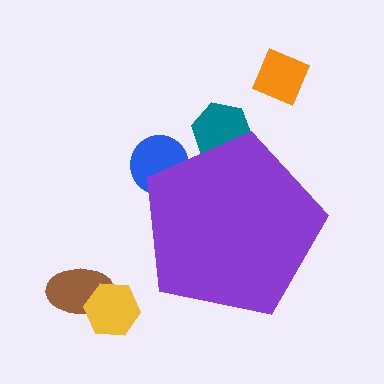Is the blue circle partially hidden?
Yes, the blue circle is partially hidden behind the purple pentagon.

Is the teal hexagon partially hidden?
Yes, the teal hexagon is partially hidden behind the purple pentagon.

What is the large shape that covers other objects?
A purple pentagon.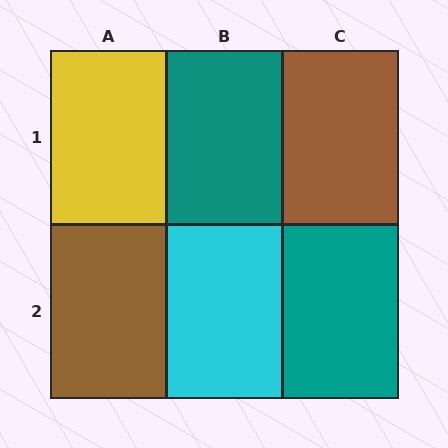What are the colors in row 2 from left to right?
Brown, cyan, teal.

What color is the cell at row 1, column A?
Yellow.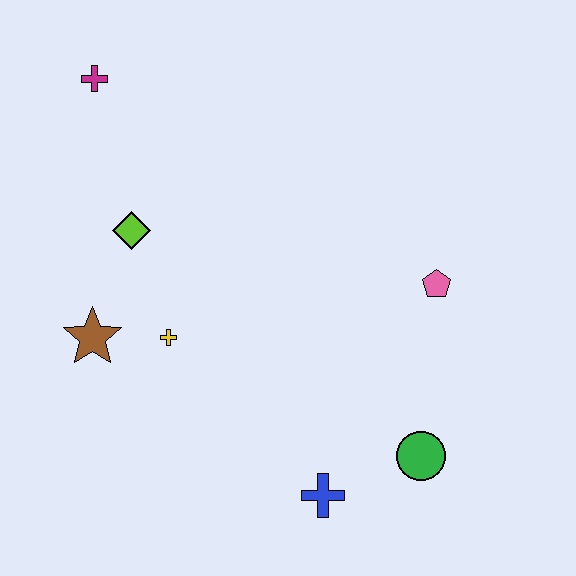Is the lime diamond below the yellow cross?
No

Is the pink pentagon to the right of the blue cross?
Yes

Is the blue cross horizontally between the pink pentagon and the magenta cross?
Yes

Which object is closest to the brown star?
The yellow cross is closest to the brown star.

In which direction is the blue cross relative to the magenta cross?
The blue cross is below the magenta cross.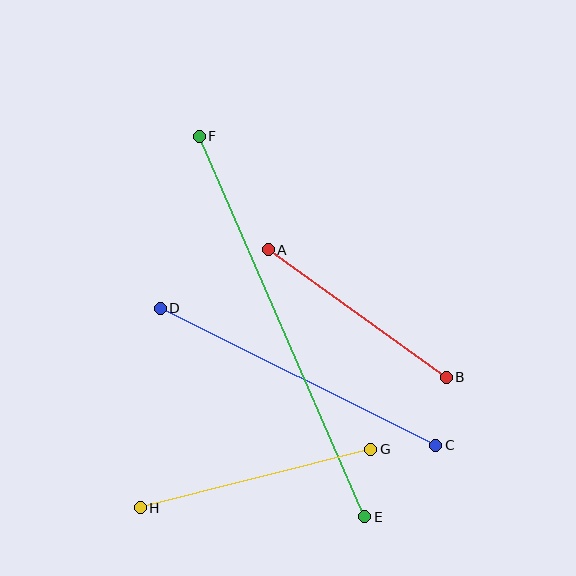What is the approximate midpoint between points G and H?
The midpoint is at approximately (255, 479) pixels.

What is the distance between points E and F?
The distance is approximately 415 pixels.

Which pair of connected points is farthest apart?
Points E and F are farthest apart.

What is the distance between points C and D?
The distance is approximately 308 pixels.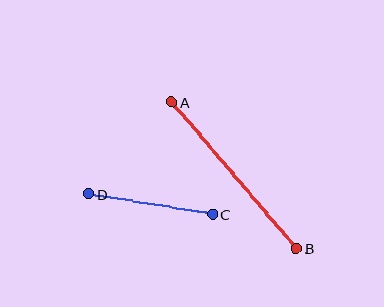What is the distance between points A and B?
The distance is approximately 192 pixels.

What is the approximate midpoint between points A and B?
The midpoint is at approximately (234, 176) pixels.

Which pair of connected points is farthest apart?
Points A and B are farthest apart.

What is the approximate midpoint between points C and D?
The midpoint is at approximately (151, 204) pixels.